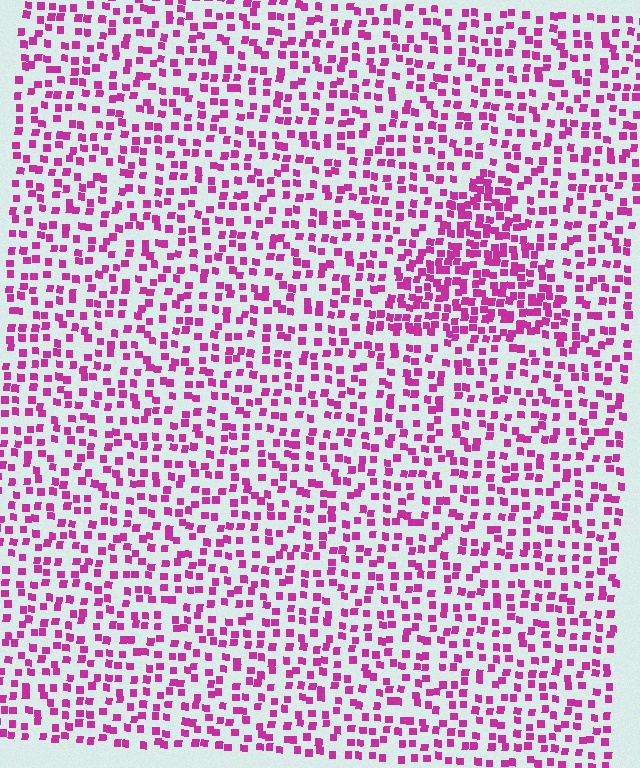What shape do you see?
I see a triangle.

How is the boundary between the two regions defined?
The boundary is defined by a change in element density (approximately 1.9x ratio). All elements are the same color, size, and shape.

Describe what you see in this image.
The image contains small magenta elements arranged at two different densities. A triangle-shaped region is visible where the elements are more densely packed than the surrounding area.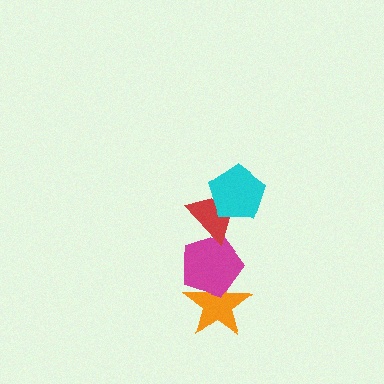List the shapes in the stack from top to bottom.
From top to bottom: the cyan pentagon, the red triangle, the magenta pentagon, the orange star.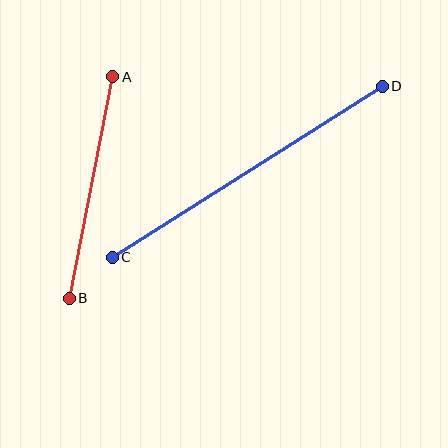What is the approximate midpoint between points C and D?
The midpoint is at approximately (247, 172) pixels.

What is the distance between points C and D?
The distance is approximately 320 pixels.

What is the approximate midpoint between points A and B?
The midpoint is at approximately (91, 188) pixels.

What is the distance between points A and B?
The distance is approximately 226 pixels.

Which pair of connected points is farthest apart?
Points C and D are farthest apart.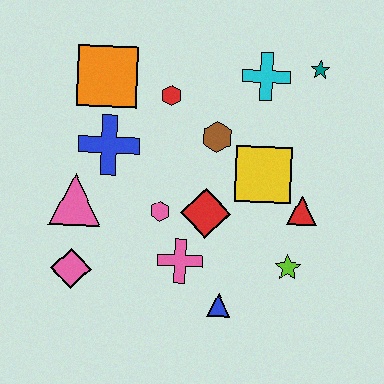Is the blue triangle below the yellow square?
Yes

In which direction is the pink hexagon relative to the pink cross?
The pink hexagon is above the pink cross.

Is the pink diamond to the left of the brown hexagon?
Yes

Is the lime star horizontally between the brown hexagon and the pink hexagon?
No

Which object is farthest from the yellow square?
The pink diamond is farthest from the yellow square.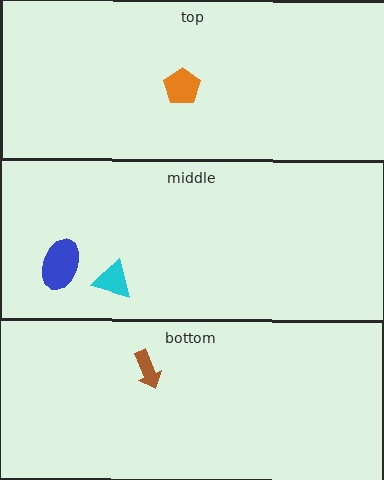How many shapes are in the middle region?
2.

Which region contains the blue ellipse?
The middle region.